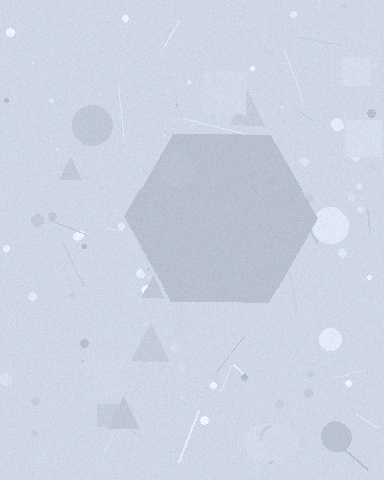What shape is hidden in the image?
A hexagon is hidden in the image.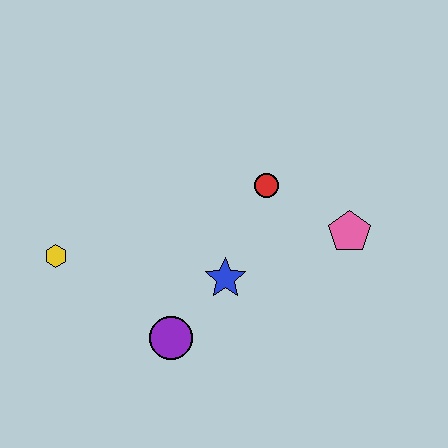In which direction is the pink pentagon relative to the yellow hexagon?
The pink pentagon is to the right of the yellow hexagon.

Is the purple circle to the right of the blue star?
No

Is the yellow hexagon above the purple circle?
Yes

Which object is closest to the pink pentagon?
The red circle is closest to the pink pentagon.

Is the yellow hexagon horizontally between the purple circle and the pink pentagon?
No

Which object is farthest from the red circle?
The yellow hexagon is farthest from the red circle.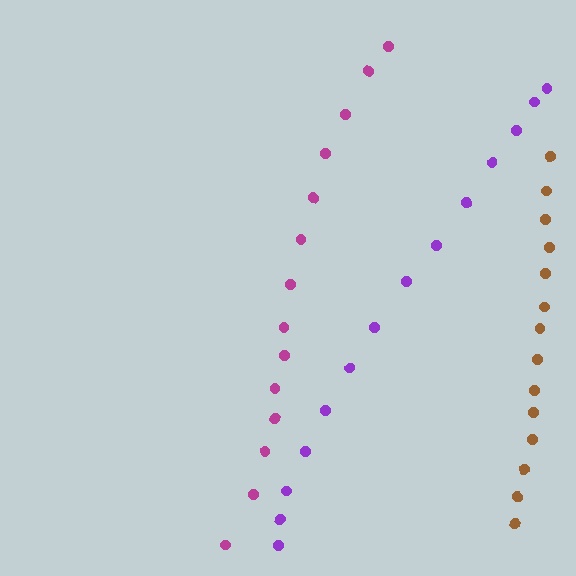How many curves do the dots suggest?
There are 3 distinct paths.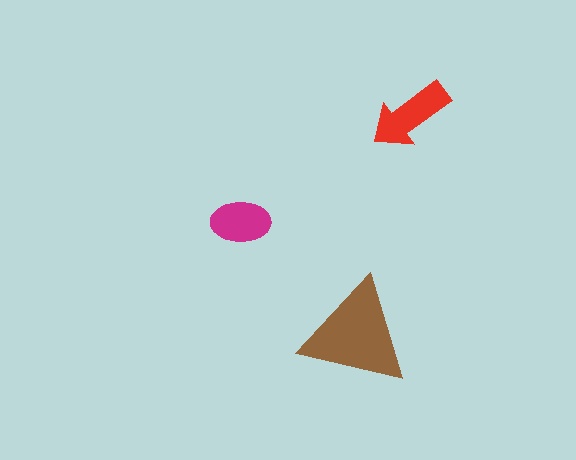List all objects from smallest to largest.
The magenta ellipse, the red arrow, the brown triangle.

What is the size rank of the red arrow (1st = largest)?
2nd.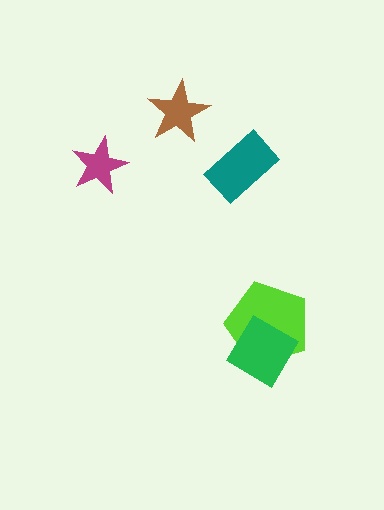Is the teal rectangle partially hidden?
No, no other shape covers it.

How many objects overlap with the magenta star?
0 objects overlap with the magenta star.